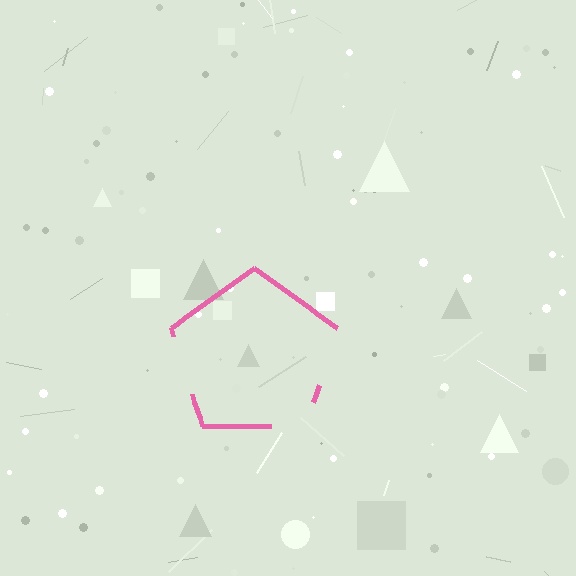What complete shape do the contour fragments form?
The contour fragments form a pentagon.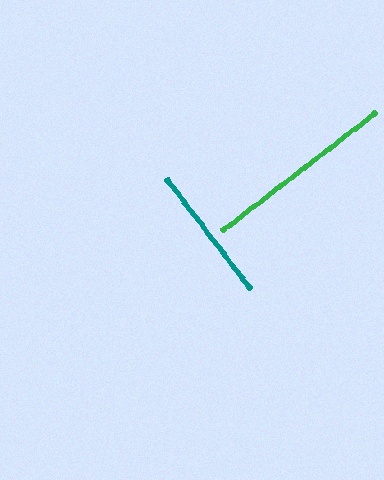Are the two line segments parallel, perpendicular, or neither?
Perpendicular — they meet at approximately 90°.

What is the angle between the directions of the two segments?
Approximately 90 degrees.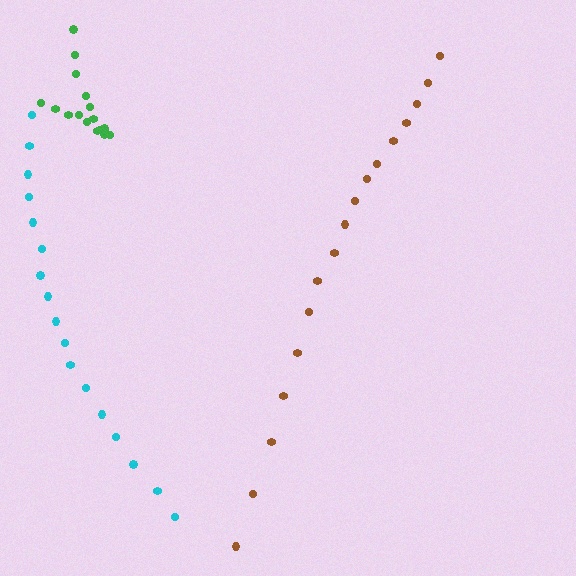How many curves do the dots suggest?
There are 3 distinct paths.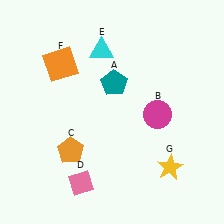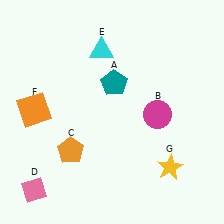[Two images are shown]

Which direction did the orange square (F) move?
The orange square (F) moved down.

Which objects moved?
The objects that moved are: the pink diamond (D), the orange square (F).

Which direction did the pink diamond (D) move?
The pink diamond (D) moved left.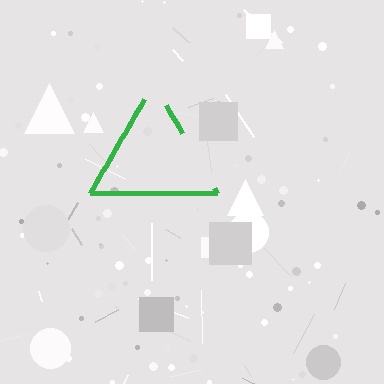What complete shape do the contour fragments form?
The contour fragments form a triangle.